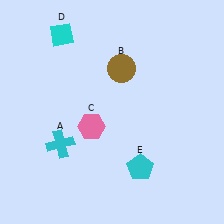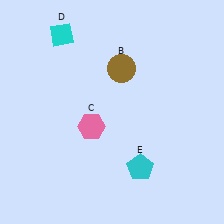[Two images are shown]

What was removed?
The cyan cross (A) was removed in Image 2.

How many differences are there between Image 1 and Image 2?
There is 1 difference between the two images.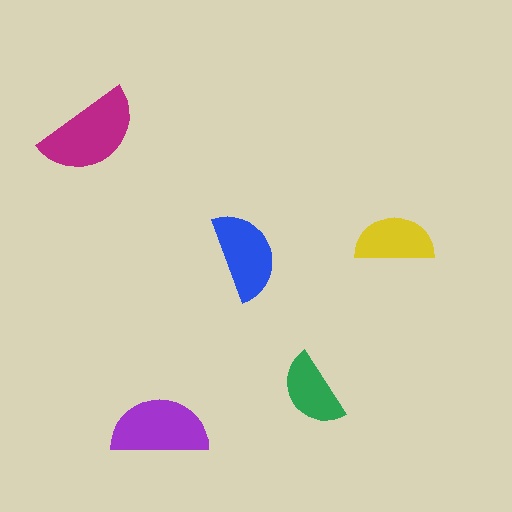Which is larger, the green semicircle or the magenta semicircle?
The magenta one.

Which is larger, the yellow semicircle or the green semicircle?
The yellow one.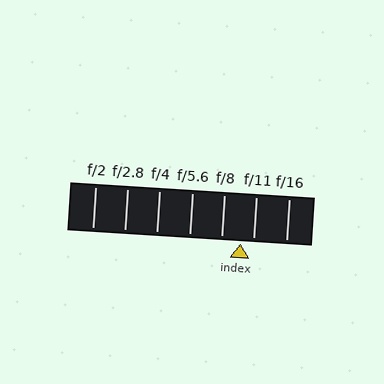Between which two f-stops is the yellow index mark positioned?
The index mark is between f/8 and f/11.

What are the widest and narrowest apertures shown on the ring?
The widest aperture shown is f/2 and the narrowest is f/16.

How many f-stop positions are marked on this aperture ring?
There are 7 f-stop positions marked.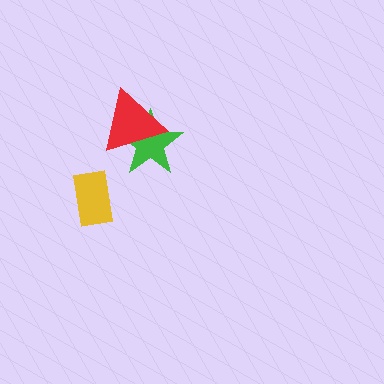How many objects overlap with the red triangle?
1 object overlaps with the red triangle.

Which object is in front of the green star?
The red triangle is in front of the green star.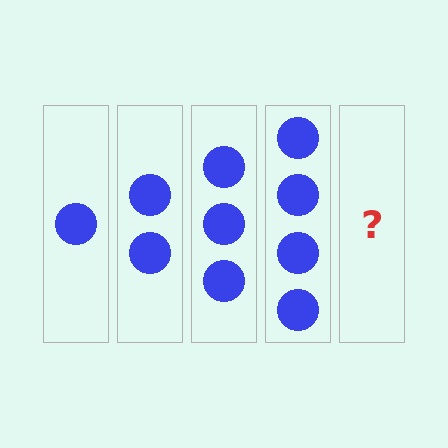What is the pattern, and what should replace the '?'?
The pattern is that each step adds one more circle. The '?' should be 5 circles.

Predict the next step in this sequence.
The next step is 5 circles.